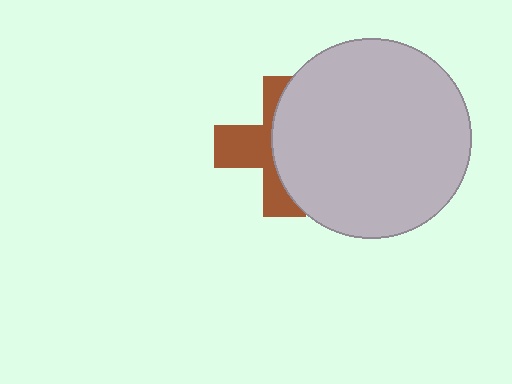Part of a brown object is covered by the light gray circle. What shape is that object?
It is a cross.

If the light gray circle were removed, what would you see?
You would see the complete brown cross.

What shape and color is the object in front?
The object in front is a light gray circle.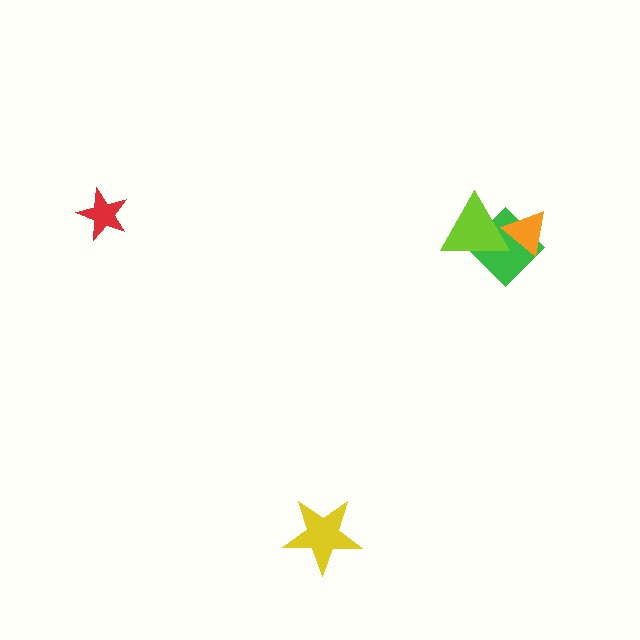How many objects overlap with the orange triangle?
2 objects overlap with the orange triangle.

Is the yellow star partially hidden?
No, no other shape covers it.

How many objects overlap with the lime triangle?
2 objects overlap with the lime triangle.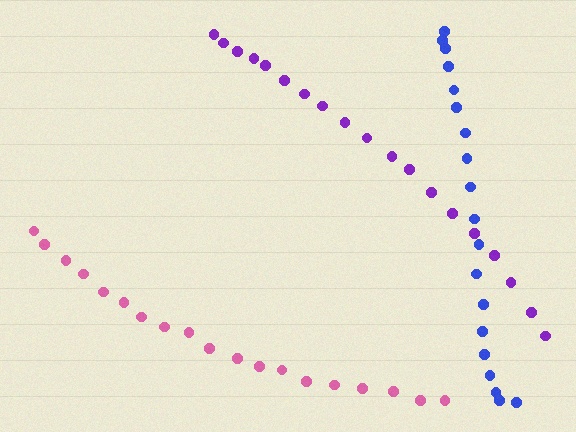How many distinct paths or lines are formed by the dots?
There are 3 distinct paths.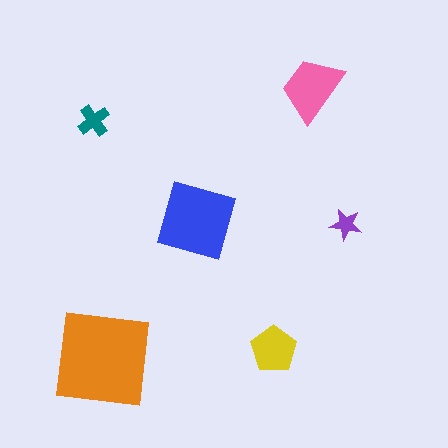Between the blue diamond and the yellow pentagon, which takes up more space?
The blue diamond.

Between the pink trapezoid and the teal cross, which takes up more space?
The pink trapezoid.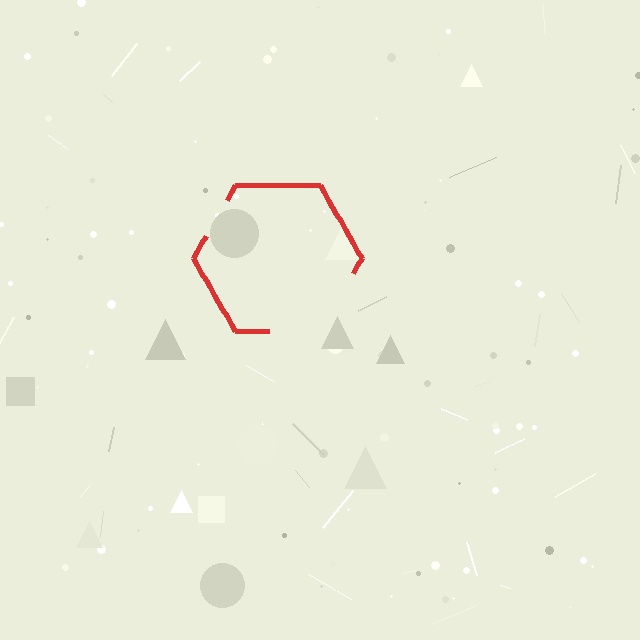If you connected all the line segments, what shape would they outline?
They would outline a hexagon.